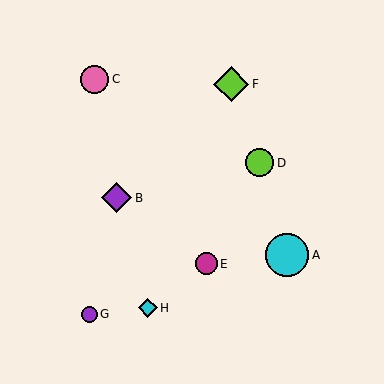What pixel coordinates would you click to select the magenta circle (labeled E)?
Click at (207, 264) to select the magenta circle E.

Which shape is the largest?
The cyan circle (labeled A) is the largest.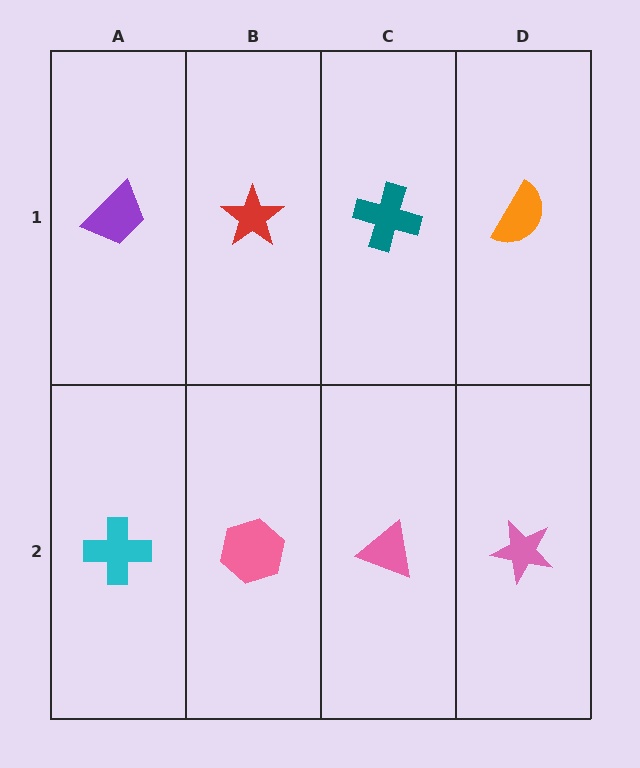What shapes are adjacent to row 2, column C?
A teal cross (row 1, column C), a pink hexagon (row 2, column B), a pink star (row 2, column D).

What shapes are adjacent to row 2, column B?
A red star (row 1, column B), a cyan cross (row 2, column A), a pink triangle (row 2, column C).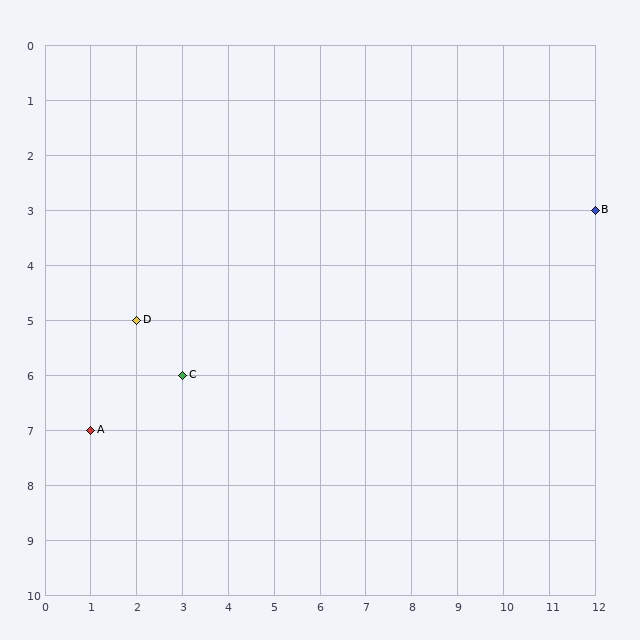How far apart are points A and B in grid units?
Points A and B are 11 columns and 4 rows apart (about 11.7 grid units diagonally).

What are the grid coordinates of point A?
Point A is at grid coordinates (1, 7).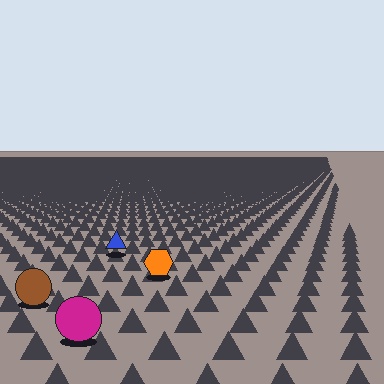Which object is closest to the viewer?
The magenta circle is closest. The texture marks near it are larger and more spread out.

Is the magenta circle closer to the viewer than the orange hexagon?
Yes. The magenta circle is closer — you can tell from the texture gradient: the ground texture is coarser near it.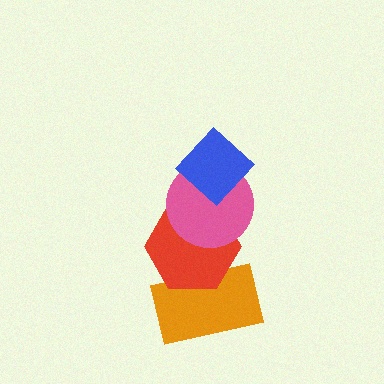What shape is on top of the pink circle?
The blue diamond is on top of the pink circle.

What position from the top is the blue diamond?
The blue diamond is 1st from the top.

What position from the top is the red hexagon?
The red hexagon is 3rd from the top.